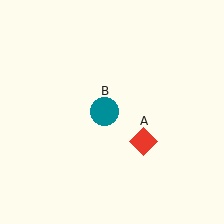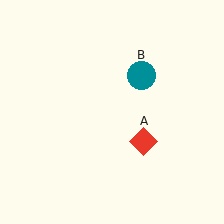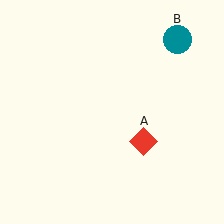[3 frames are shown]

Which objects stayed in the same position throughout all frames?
Red diamond (object A) remained stationary.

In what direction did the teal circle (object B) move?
The teal circle (object B) moved up and to the right.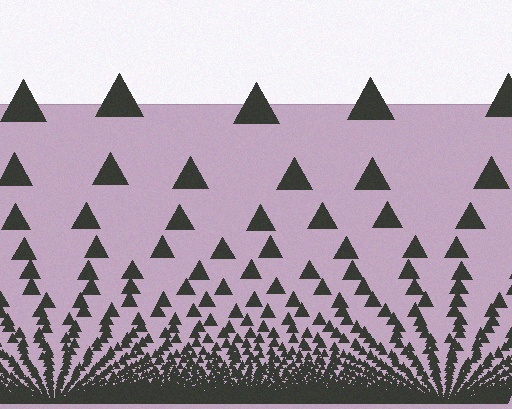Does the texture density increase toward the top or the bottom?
Density increases toward the bottom.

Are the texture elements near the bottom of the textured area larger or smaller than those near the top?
Smaller. The gradient is inverted — elements near the bottom are smaller and denser.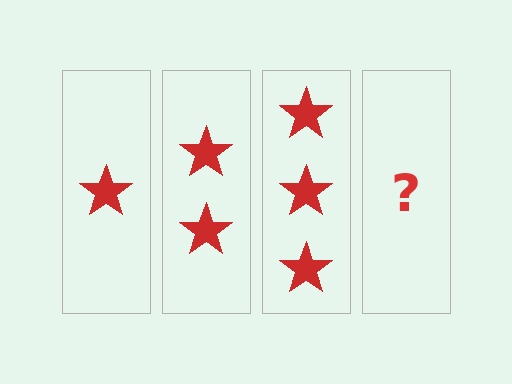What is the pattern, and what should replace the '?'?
The pattern is that each step adds one more star. The '?' should be 4 stars.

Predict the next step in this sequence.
The next step is 4 stars.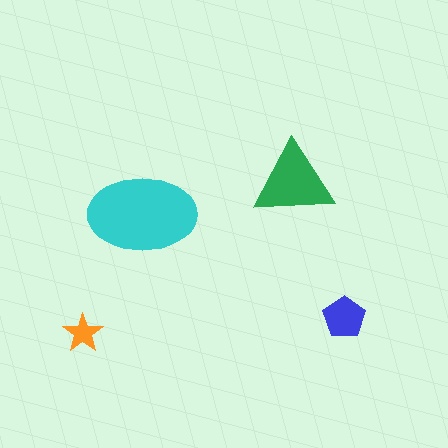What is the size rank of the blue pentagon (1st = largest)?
3rd.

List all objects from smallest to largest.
The orange star, the blue pentagon, the green triangle, the cyan ellipse.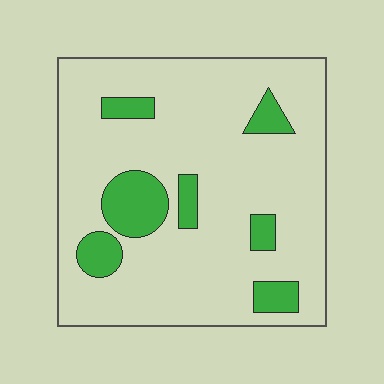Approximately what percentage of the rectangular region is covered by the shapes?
Approximately 15%.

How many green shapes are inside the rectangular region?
7.